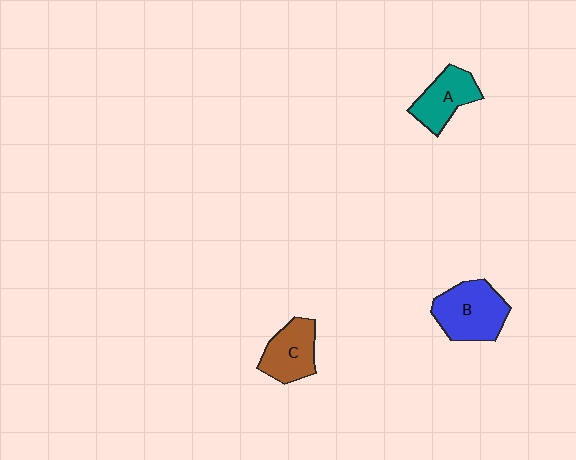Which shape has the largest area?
Shape B (blue).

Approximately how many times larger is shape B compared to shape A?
Approximately 1.4 times.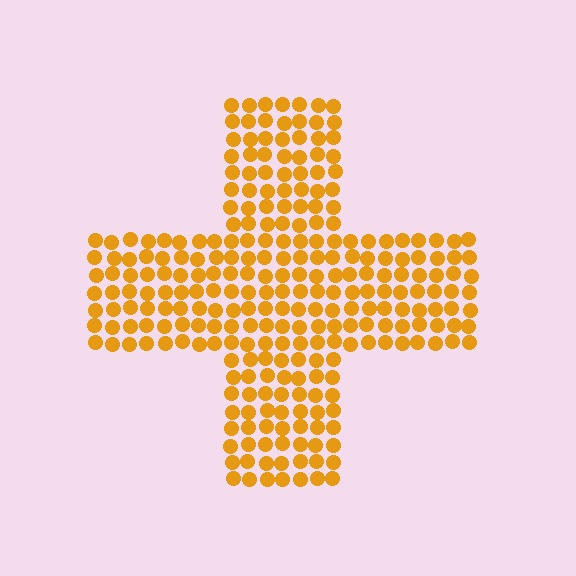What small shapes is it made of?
It is made of small circles.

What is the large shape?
The large shape is a cross.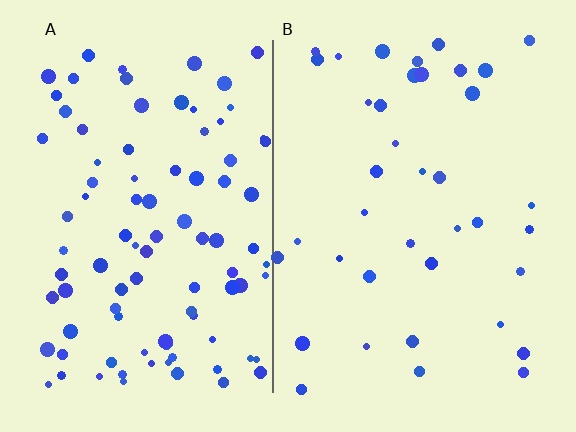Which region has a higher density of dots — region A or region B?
A (the left).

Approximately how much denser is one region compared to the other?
Approximately 2.5× — region A over region B.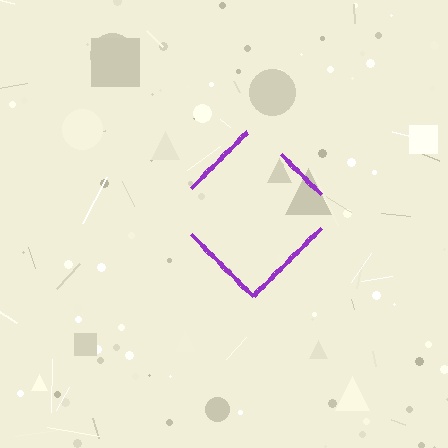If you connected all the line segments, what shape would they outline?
They would outline a diamond.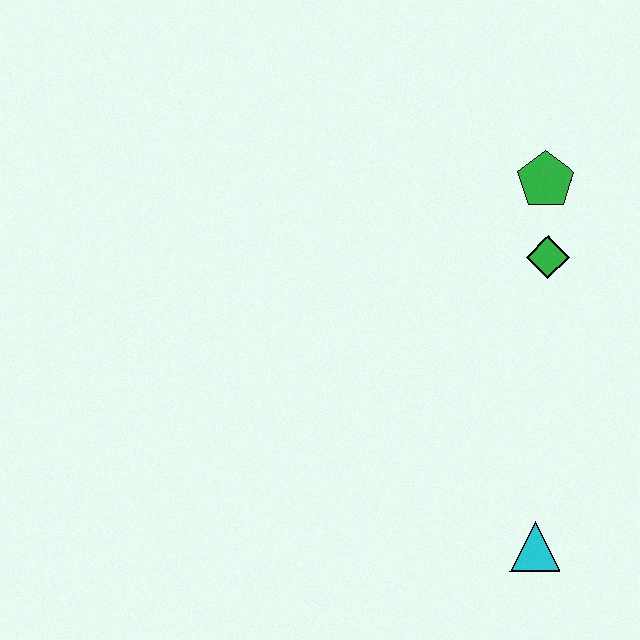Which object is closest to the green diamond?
The green pentagon is closest to the green diamond.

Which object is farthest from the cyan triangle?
The green pentagon is farthest from the cyan triangle.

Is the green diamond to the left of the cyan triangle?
No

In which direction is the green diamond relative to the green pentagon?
The green diamond is below the green pentagon.